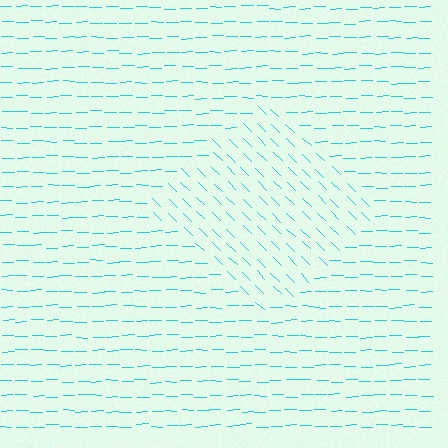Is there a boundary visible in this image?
Yes, there is a texture boundary formed by a change in line orientation.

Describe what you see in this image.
The image is filled with small cyan line segments. A diamond region in the image has lines oriented differently from the surrounding lines, creating a visible texture boundary.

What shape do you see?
I see a diamond.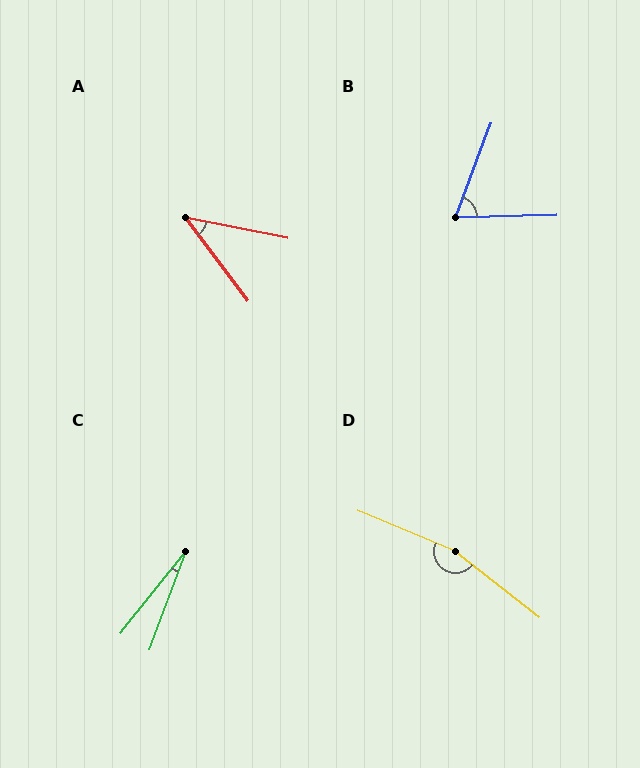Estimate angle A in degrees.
Approximately 42 degrees.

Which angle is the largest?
D, at approximately 164 degrees.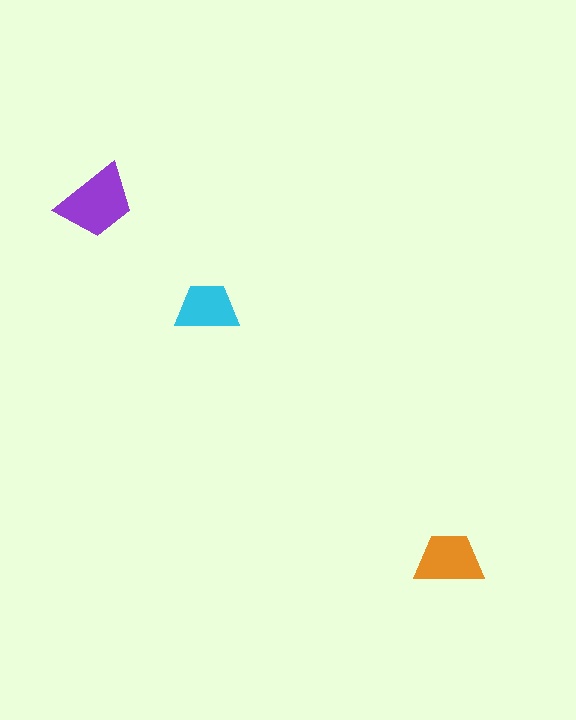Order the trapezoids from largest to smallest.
the purple one, the orange one, the cyan one.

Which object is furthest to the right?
The orange trapezoid is rightmost.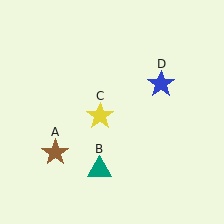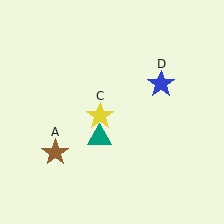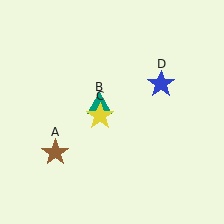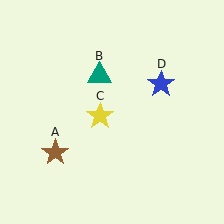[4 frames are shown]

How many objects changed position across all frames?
1 object changed position: teal triangle (object B).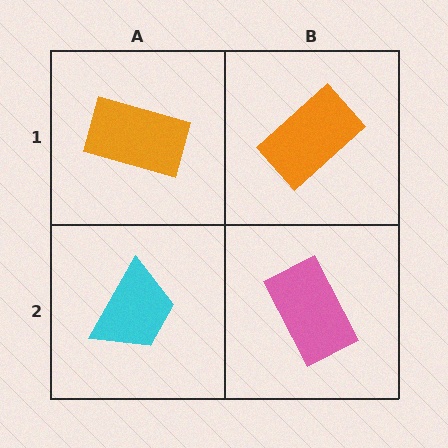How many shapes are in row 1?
2 shapes.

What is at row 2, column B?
A pink rectangle.